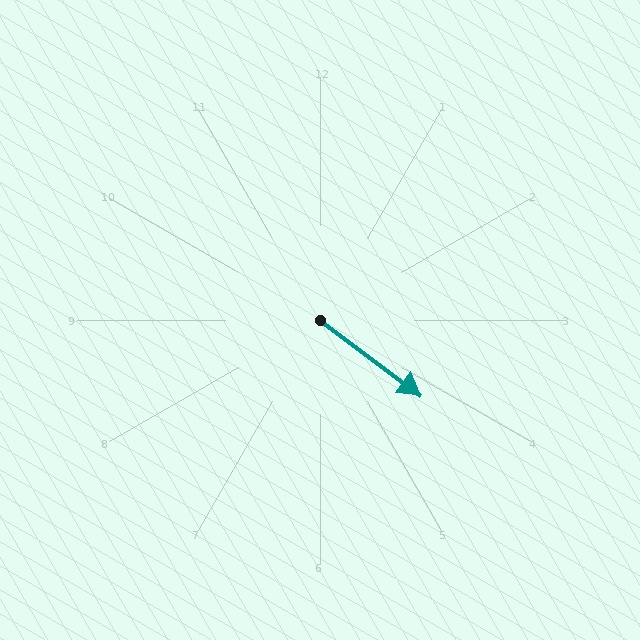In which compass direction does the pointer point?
Southeast.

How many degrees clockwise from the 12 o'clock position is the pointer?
Approximately 127 degrees.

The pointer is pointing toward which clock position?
Roughly 4 o'clock.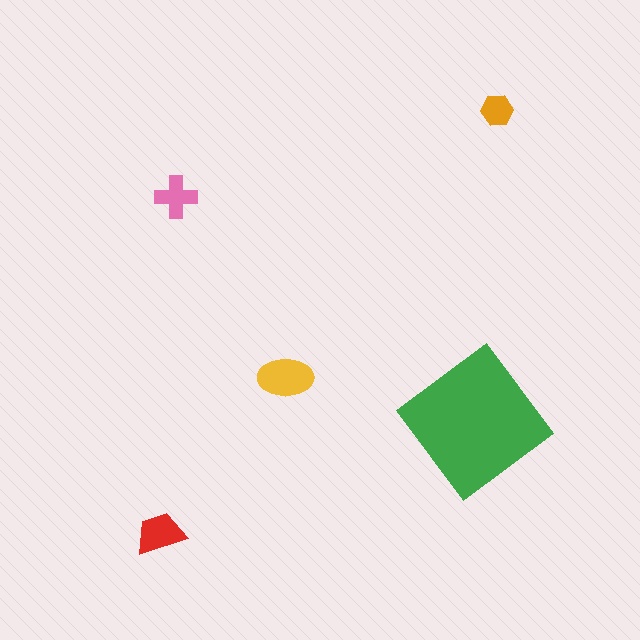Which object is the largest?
The green diamond.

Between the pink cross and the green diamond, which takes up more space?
The green diamond.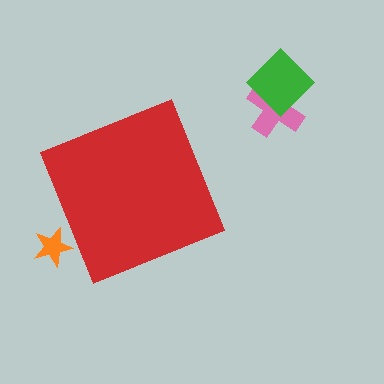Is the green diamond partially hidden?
No, the green diamond is fully visible.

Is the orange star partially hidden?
Yes, the orange star is partially hidden behind the red diamond.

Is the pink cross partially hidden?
No, the pink cross is fully visible.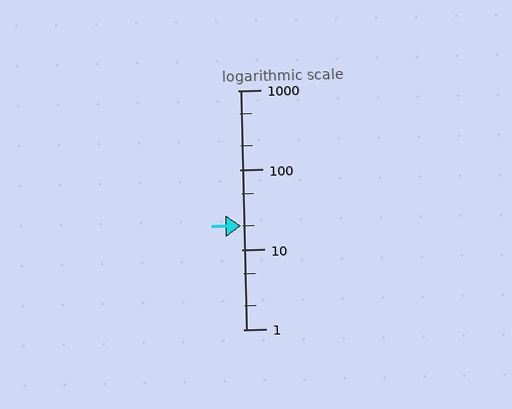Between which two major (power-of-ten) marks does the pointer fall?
The pointer is between 10 and 100.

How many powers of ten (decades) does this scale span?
The scale spans 3 decades, from 1 to 1000.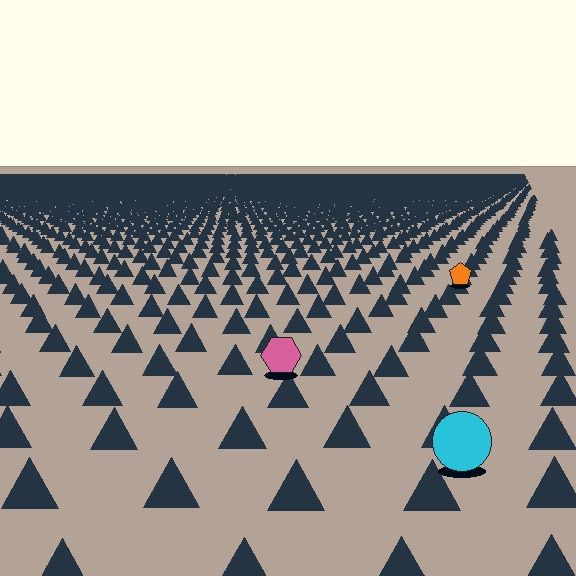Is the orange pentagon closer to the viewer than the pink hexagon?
No. The pink hexagon is closer — you can tell from the texture gradient: the ground texture is coarser near it.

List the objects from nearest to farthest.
From nearest to farthest: the cyan circle, the pink hexagon, the orange pentagon.